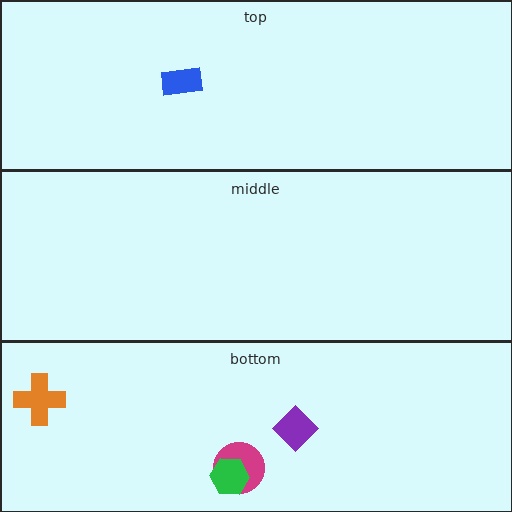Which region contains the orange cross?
The bottom region.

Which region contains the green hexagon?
The bottom region.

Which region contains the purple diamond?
The bottom region.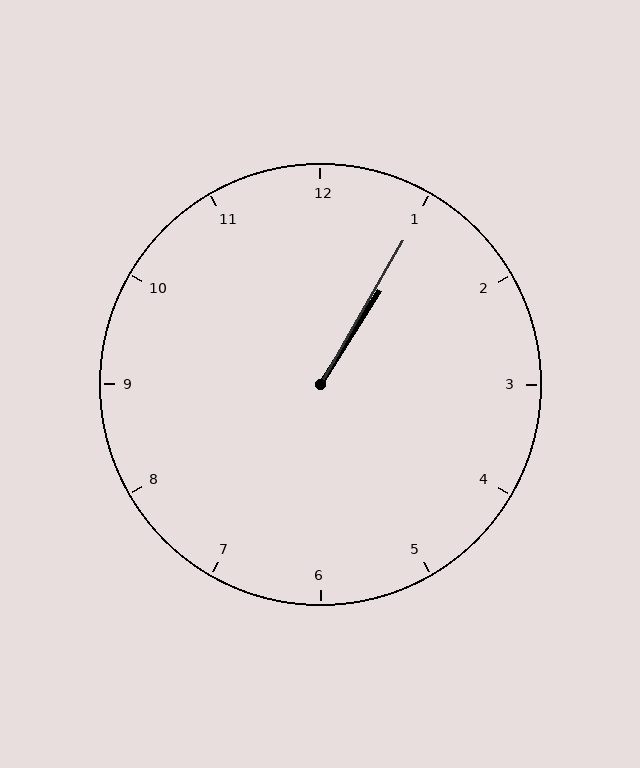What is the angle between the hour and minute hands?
Approximately 2 degrees.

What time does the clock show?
1:05.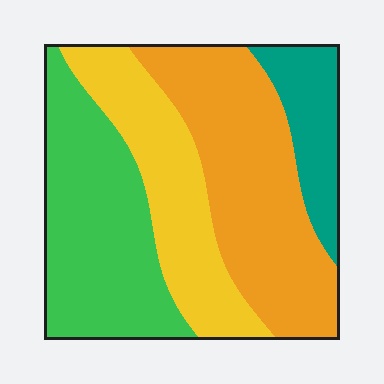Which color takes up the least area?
Teal, at roughly 10%.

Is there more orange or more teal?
Orange.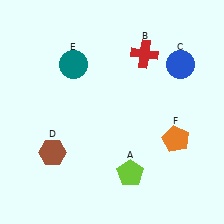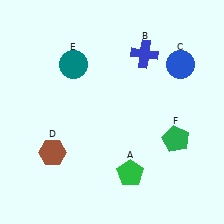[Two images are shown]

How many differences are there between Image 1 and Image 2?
There are 3 differences between the two images.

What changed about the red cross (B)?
In Image 1, B is red. In Image 2, it changed to blue.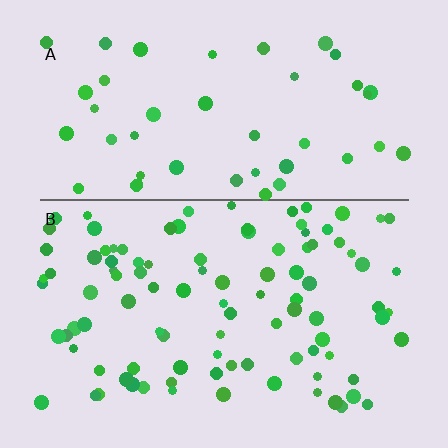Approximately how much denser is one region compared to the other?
Approximately 2.1× — region B over region A.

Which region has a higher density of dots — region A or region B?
B (the bottom).